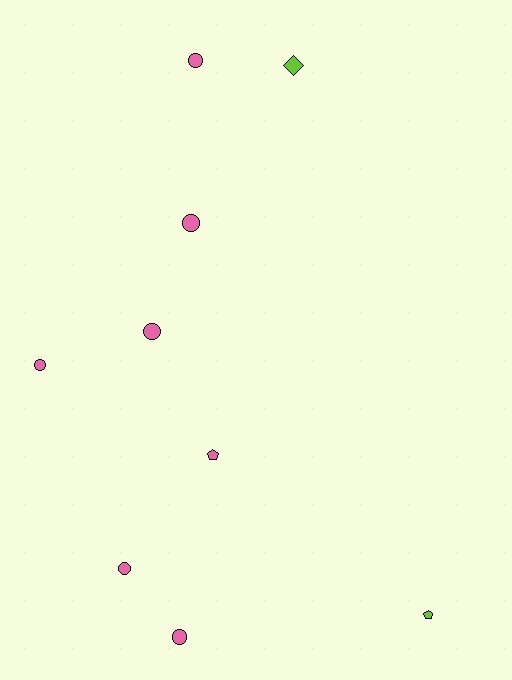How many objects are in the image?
There are 9 objects.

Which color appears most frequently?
Pink, with 7 objects.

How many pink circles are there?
There are 6 pink circles.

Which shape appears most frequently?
Circle, with 6 objects.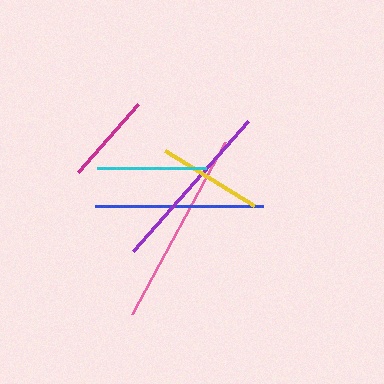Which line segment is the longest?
The pink line is the longest at approximately 195 pixels.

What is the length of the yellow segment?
The yellow segment is approximately 105 pixels long.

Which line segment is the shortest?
The magenta line is the shortest at approximately 91 pixels.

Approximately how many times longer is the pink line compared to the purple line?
The pink line is approximately 1.1 times the length of the purple line.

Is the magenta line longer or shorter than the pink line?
The pink line is longer than the magenta line.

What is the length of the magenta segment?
The magenta segment is approximately 91 pixels long.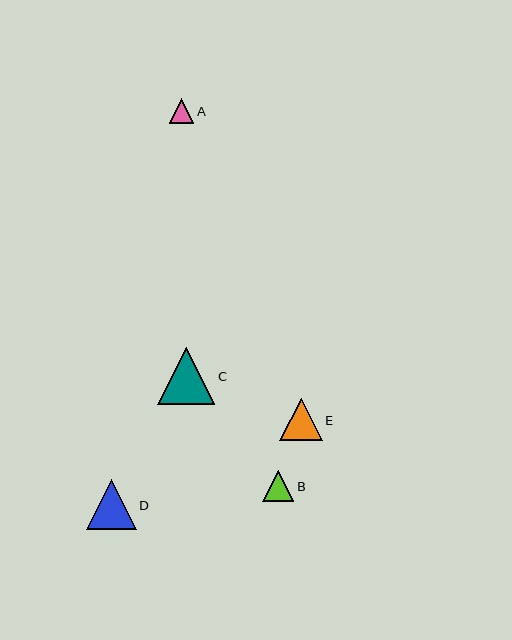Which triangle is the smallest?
Triangle A is the smallest with a size of approximately 24 pixels.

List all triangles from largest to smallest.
From largest to smallest: C, D, E, B, A.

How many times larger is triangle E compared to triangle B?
Triangle E is approximately 1.4 times the size of triangle B.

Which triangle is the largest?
Triangle C is the largest with a size of approximately 58 pixels.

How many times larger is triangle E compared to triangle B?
Triangle E is approximately 1.4 times the size of triangle B.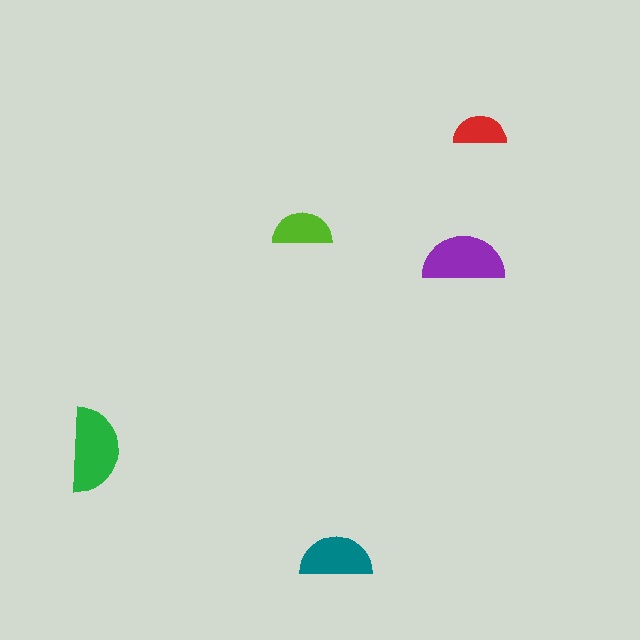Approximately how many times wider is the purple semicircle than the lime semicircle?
About 1.5 times wider.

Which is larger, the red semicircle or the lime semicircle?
The lime one.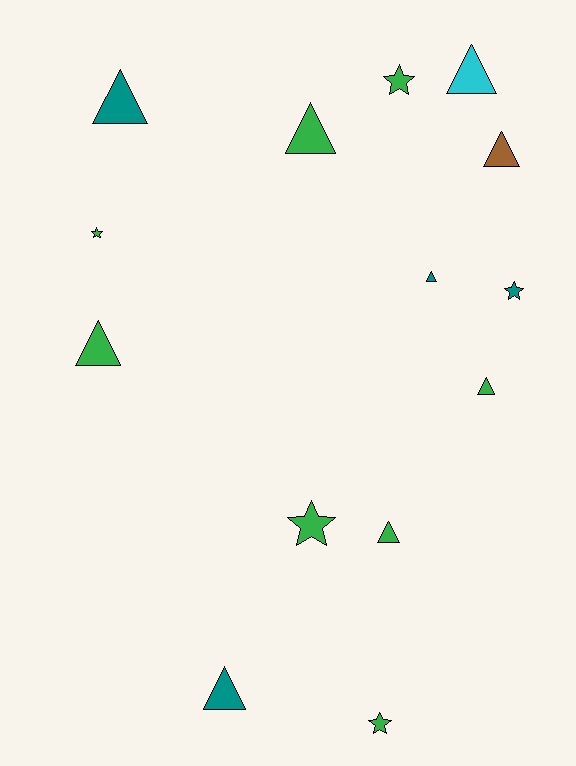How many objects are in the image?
There are 14 objects.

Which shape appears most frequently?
Triangle, with 9 objects.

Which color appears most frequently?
Green, with 8 objects.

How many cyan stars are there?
There are no cyan stars.